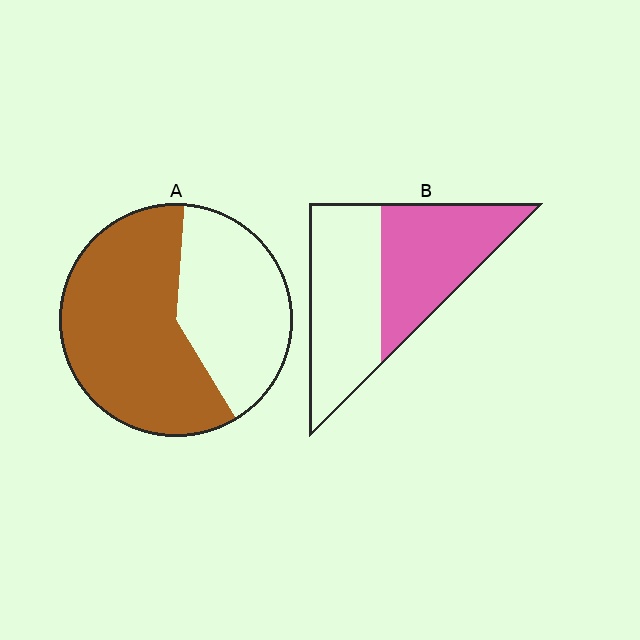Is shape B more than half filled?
Roughly half.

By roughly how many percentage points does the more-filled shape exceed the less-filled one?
By roughly 10 percentage points (A over B).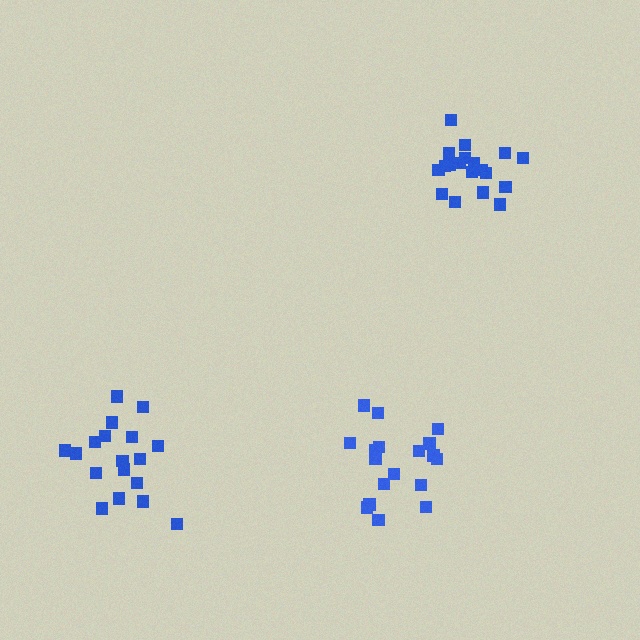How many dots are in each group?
Group 1: 18 dots, Group 2: 19 dots, Group 3: 18 dots (55 total).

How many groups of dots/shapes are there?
There are 3 groups.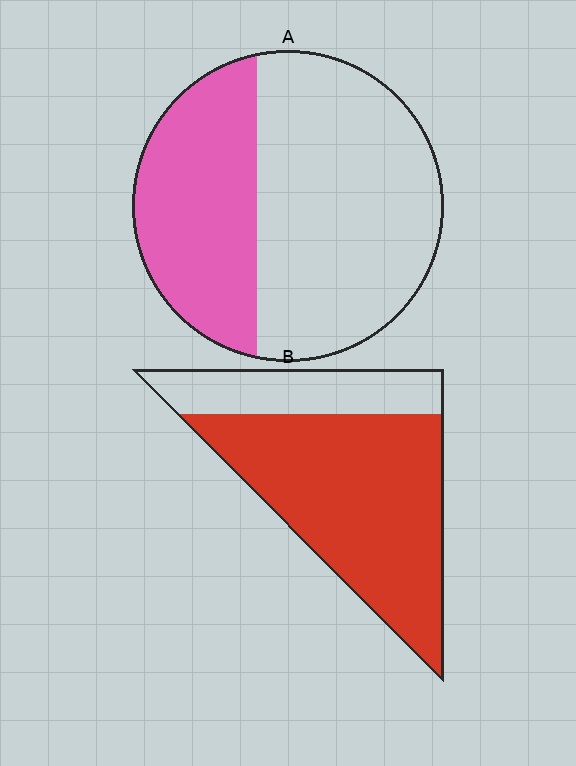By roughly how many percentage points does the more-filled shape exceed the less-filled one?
By roughly 35 percentage points (B over A).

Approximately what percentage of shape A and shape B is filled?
A is approximately 35% and B is approximately 75%.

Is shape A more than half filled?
No.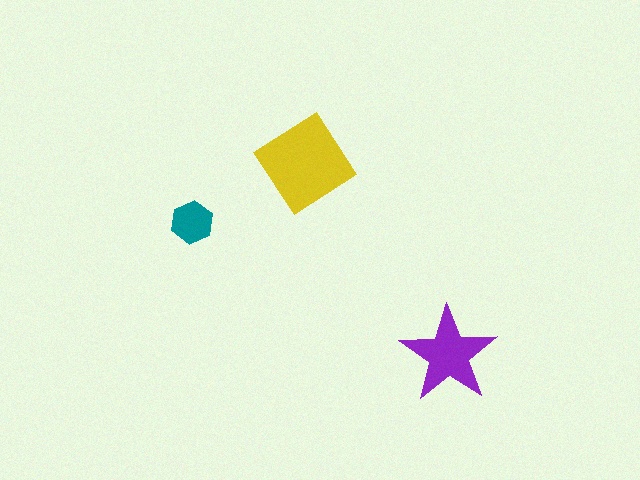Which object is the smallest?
The teal hexagon.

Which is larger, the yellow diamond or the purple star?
The yellow diamond.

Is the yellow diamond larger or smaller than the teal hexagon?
Larger.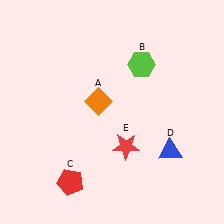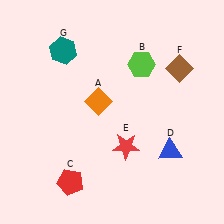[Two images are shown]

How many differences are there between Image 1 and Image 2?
There are 2 differences between the two images.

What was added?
A brown diamond (F), a teal hexagon (G) were added in Image 2.